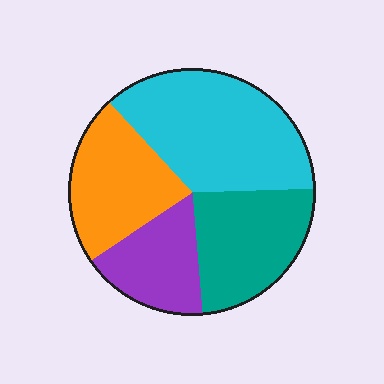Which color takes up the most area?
Cyan, at roughly 35%.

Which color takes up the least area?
Purple, at roughly 15%.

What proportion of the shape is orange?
Orange takes up about one quarter (1/4) of the shape.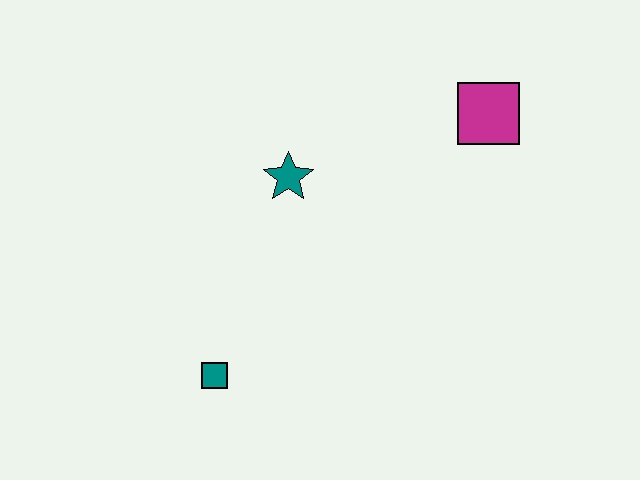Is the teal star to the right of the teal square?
Yes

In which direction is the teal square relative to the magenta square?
The teal square is to the left of the magenta square.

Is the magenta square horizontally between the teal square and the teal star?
No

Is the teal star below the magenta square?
Yes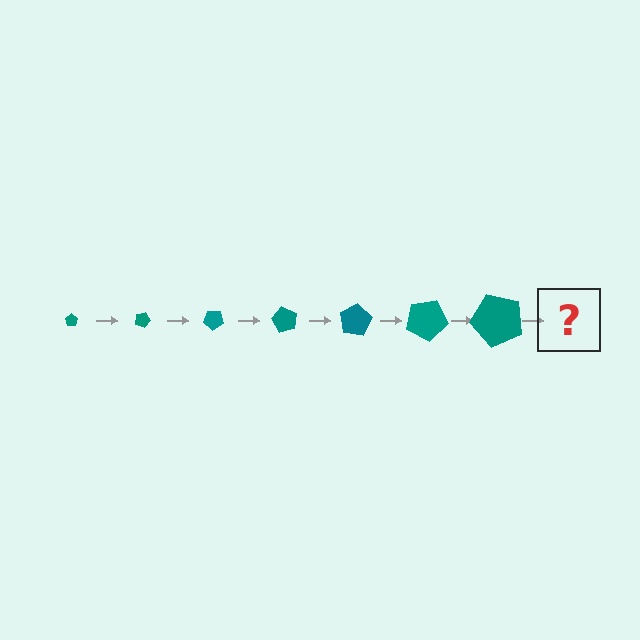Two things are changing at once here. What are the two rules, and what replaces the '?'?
The two rules are that the pentagon grows larger each step and it rotates 20 degrees each step. The '?' should be a pentagon, larger than the previous one and rotated 140 degrees from the start.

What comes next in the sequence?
The next element should be a pentagon, larger than the previous one and rotated 140 degrees from the start.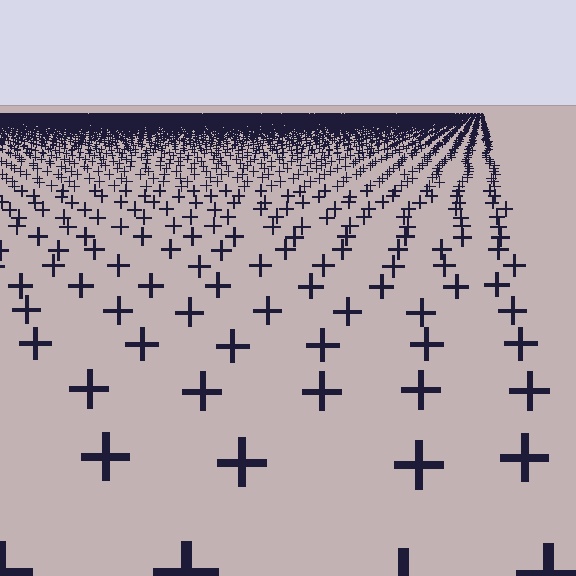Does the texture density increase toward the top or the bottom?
Density increases toward the top.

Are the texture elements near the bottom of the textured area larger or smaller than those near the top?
Larger. Near the bottom, elements are closer to the viewer and appear at a bigger on-screen size.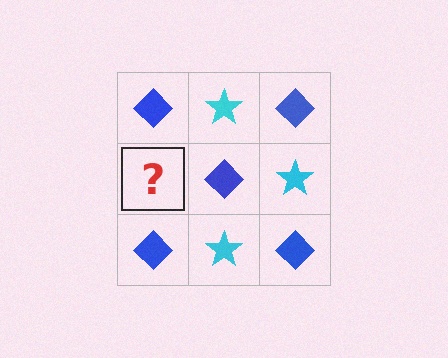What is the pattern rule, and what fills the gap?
The rule is that it alternates blue diamond and cyan star in a checkerboard pattern. The gap should be filled with a cyan star.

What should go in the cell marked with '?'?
The missing cell should contain a cyan star.